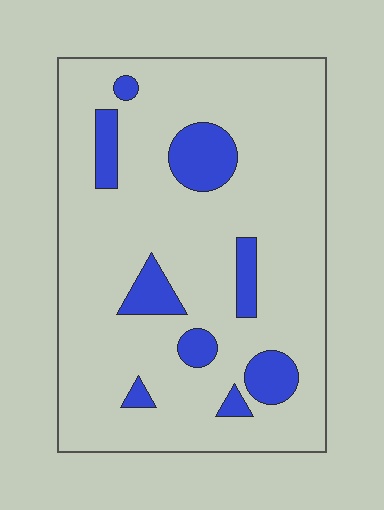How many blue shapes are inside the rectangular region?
9.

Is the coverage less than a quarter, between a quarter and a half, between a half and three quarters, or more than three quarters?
Less than a quarter.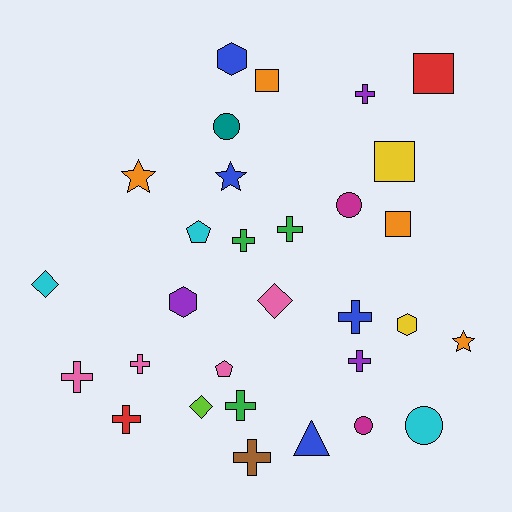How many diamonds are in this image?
There are 3 diamonds.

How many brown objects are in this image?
There is 1 brown object.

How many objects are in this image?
There are 30 objects.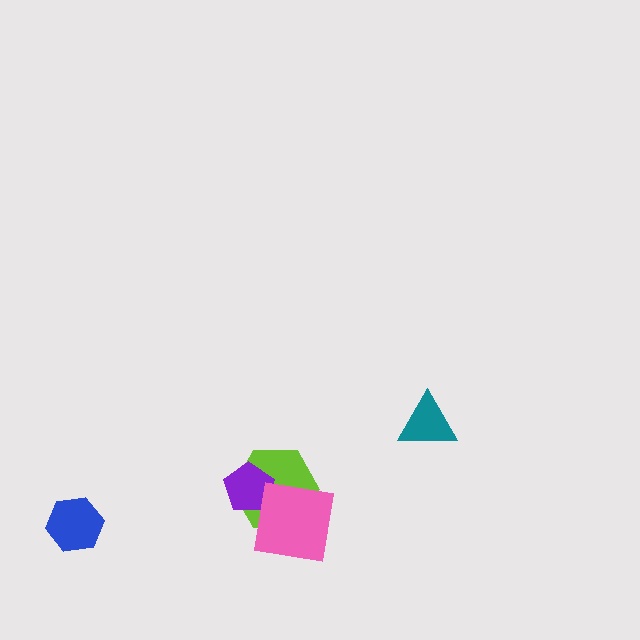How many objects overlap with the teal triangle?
0 objects overlap with the teal triangle.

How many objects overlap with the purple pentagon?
1 object overlaps with the purple pentagon.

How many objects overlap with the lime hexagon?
2 objects overlap with the lime hexagon.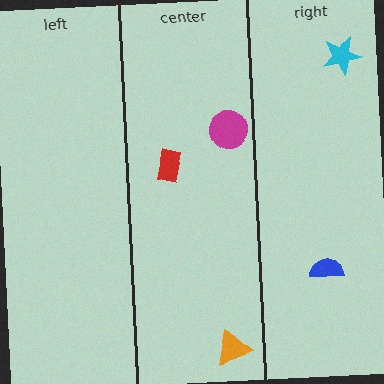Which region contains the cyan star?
The right region.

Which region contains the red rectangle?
The center region.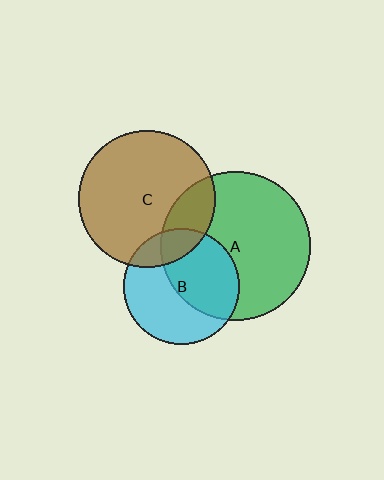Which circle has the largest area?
Circle A (green).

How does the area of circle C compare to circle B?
Approximately 1.4 times.